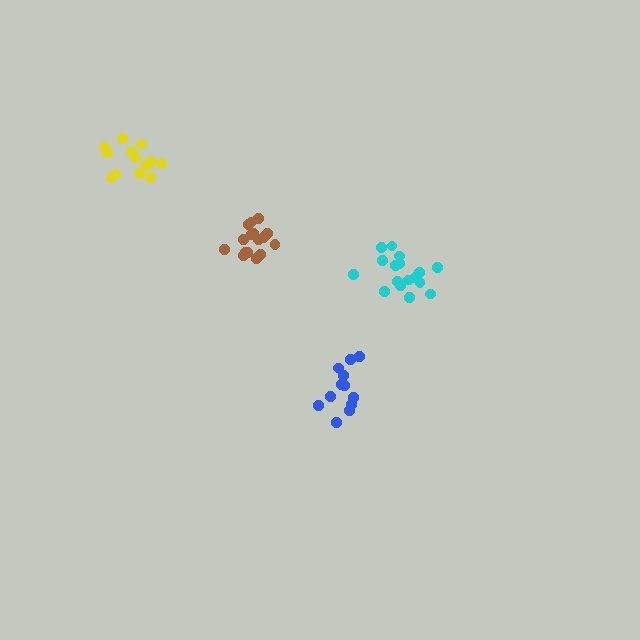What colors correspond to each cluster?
The clusters are colored: blue, brown, yellow, cyan.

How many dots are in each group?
Group 1: 12 dots, Group 2: 16 dots, Group 3: 13 dots, Group 4: 17 dots (58 total).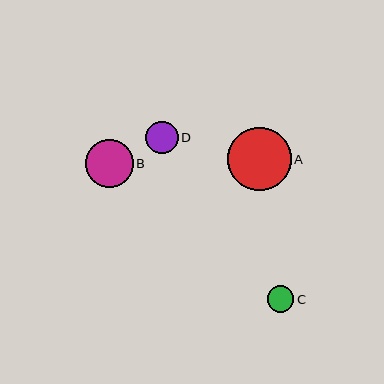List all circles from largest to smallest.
From largest to smallest: A, B, D, C.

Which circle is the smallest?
Circle C is the smallest with a size of approximately 27 pixels.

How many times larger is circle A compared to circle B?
Circle A is approximately 1.3 times the size of circle B.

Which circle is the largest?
Circle A is the largest with a size of approximately 64 pixels.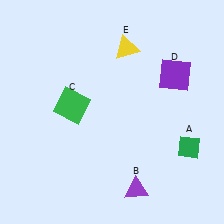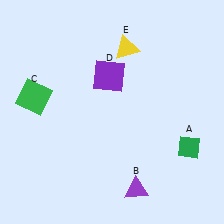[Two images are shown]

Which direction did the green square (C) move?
The green square (C) moved left.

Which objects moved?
The objects that moved are: the green square (C), the purple square (D).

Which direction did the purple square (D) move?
The purple square (D) moved left.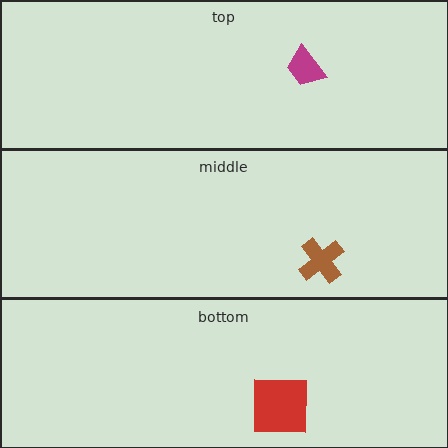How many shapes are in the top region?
1.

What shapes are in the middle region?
The brown cross.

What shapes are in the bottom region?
The red square.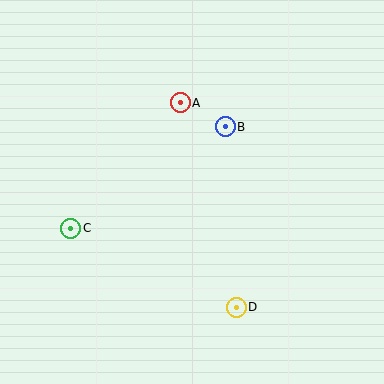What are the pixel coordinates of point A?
Point A is at (180, 103).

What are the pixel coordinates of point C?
Point C is at (71, 228).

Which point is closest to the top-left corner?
Point A is closest to the top-left corner.